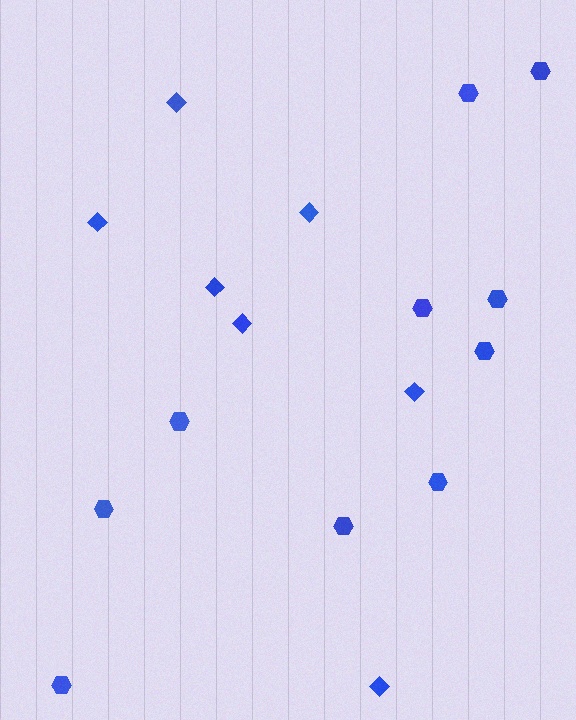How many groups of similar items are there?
There are 2 groups: one group of diamonds (7) and one group of hexagons (10).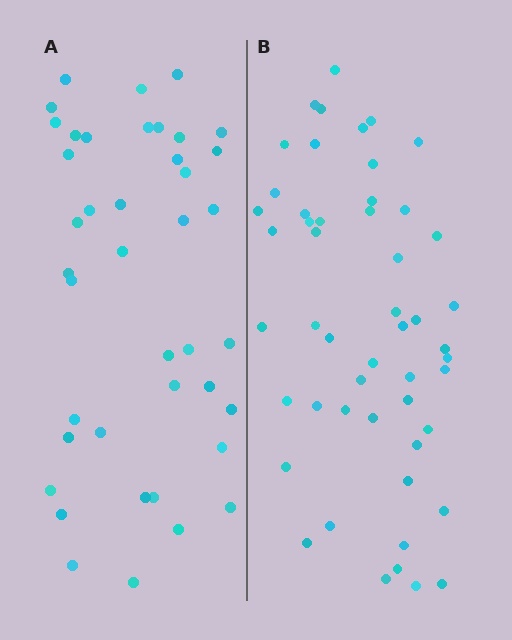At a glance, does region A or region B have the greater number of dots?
Region B (the right region) has more dots.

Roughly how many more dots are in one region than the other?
Region B has roughly 10 or so more dots than region A.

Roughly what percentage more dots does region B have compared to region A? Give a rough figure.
About 25% more.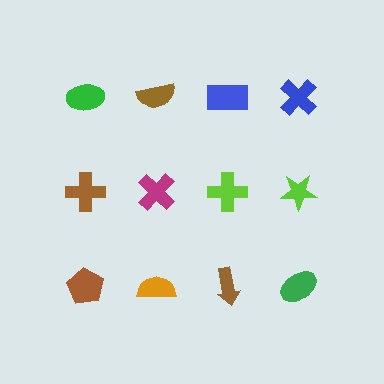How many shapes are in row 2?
4 shapes.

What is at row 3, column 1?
A brown pentagon.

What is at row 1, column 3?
A blue rectangle.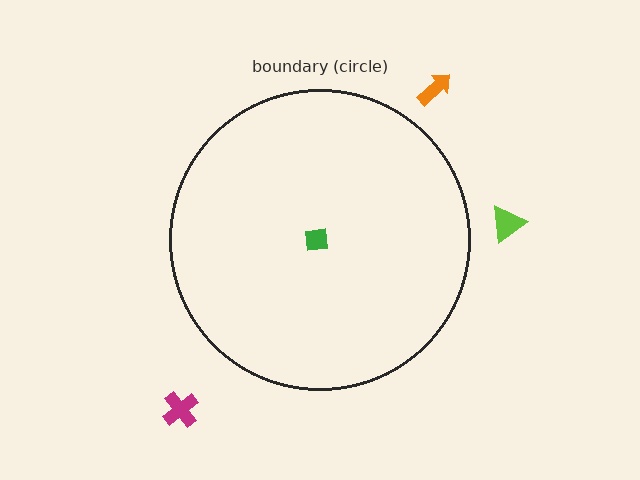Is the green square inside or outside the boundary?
Inside.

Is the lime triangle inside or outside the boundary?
Outside.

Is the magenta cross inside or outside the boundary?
Outside.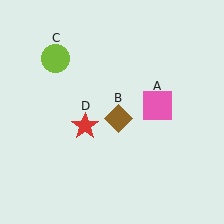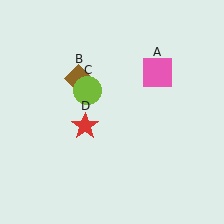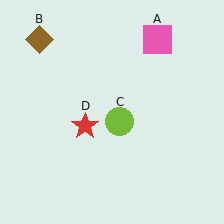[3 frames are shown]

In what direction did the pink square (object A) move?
The pink square (object A) moved up.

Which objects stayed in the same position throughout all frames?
Red star (object D) remained stationary.